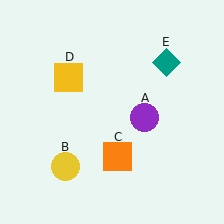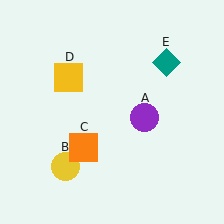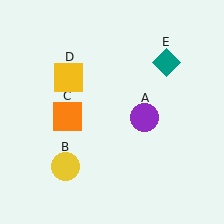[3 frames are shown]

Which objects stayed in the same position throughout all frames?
Purple circle (object A) and yellow circle (object B) and yellow square (object D) and teal diamond (object E) remained stationary.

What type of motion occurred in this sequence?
The orange square (object C) rotated clockwise around the center of the scene.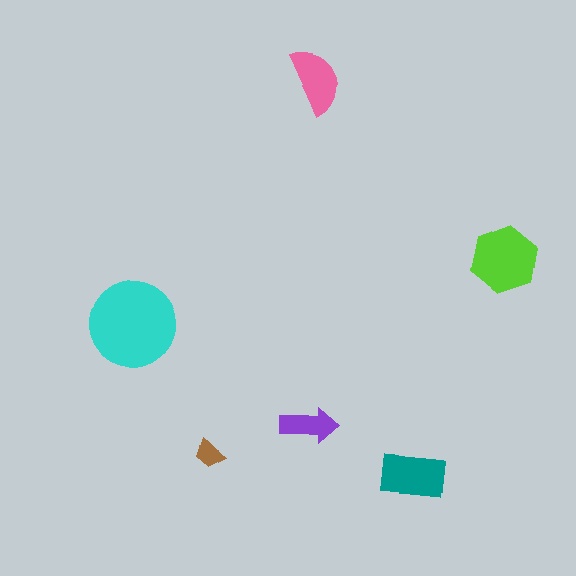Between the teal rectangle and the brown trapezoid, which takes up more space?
The teal rectangle.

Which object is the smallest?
The brown trapezoid.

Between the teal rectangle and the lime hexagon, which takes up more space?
The lime hexagon.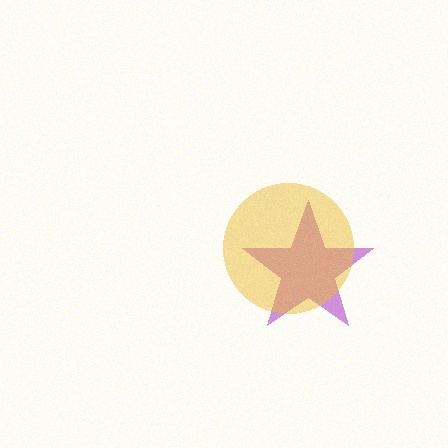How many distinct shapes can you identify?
There are 2 distinct shapes: a purple star, a yellow circle.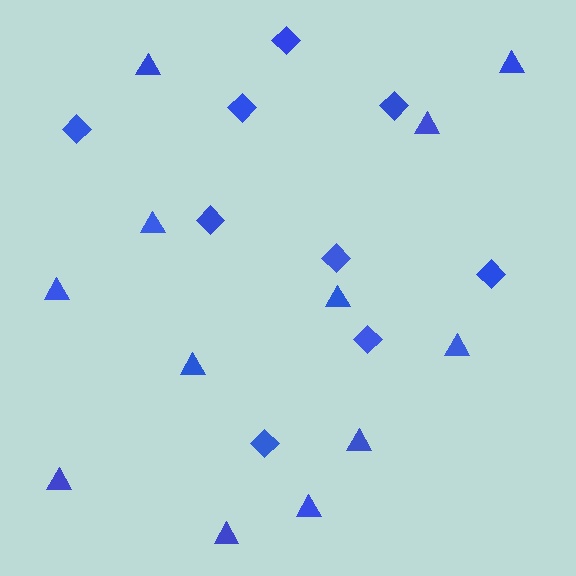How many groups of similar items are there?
There are 2 groups: one group of triangles (12) and one group of diamonds (9).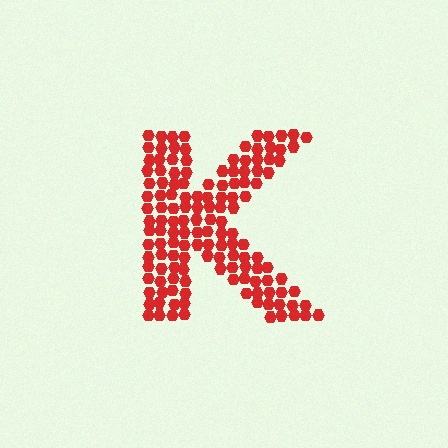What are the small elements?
The small elements are hexagons.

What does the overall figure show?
The overall figure shows the letter K.